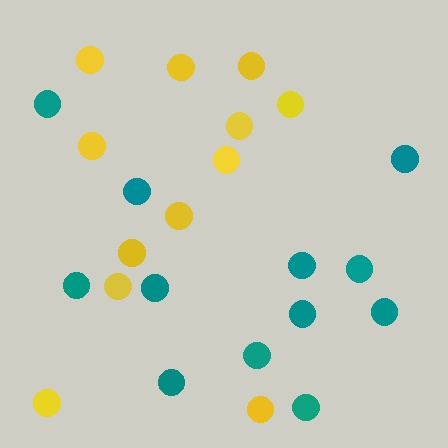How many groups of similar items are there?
There are 2 groups: one group of teal circles (12) and one group of yellow circles (12).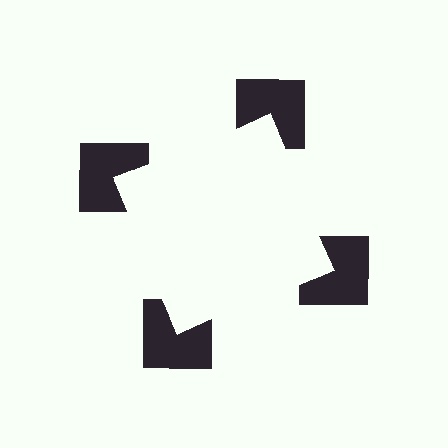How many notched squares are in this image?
There are 4 — one at each vertex of the illusory square.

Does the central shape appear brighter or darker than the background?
It typically appears slightly brighter than the background, even though no actual brightness change is drawn.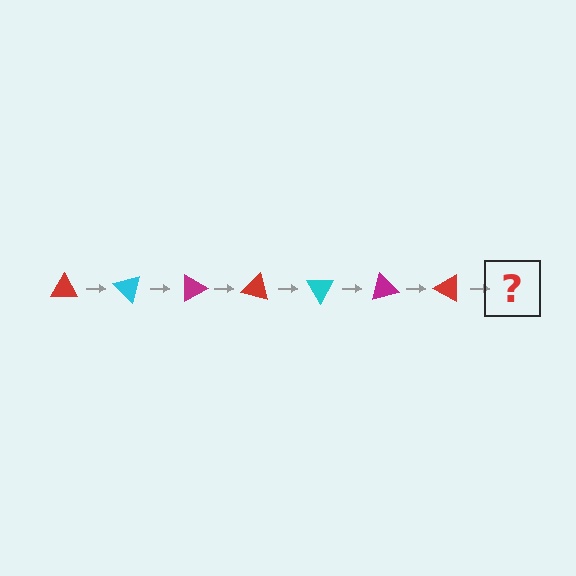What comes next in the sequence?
The next element should be a cyan triangle, rotated 315 degrees from the start.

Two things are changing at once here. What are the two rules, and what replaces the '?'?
The two rules are that it rotates 45 degrees each step and the color cycles through red, cyan, and magenta. The '?' should be a cyan triangle, rotated 315 degrees from the start.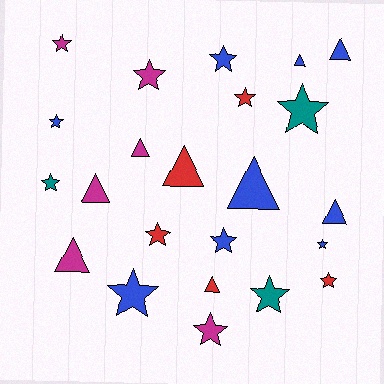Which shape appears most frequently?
Star, with 14 objects.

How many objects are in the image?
There are 23 objects.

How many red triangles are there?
There are 2 red triangles.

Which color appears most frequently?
Blue, with 9 objects.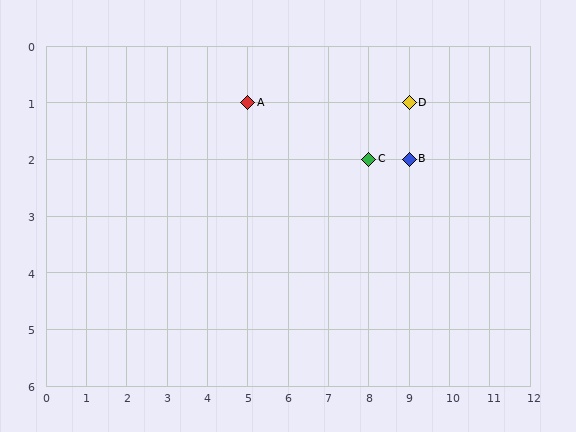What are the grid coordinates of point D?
Point D is at grid coordinates (9, 1).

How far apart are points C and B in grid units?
Points C and B are 1 column apart.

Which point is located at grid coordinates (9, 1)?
Point D is at (9, 1).